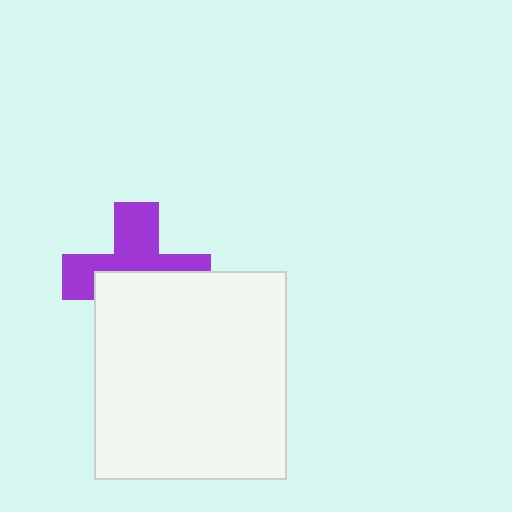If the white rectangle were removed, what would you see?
You would see the complete purple cross.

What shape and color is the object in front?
The object in front is a white rectangle.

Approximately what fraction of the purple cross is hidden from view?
Roughly 49% of the purple cross is hidden behind the white rectangle.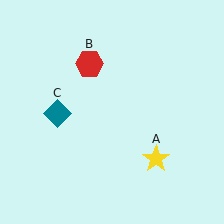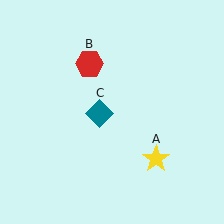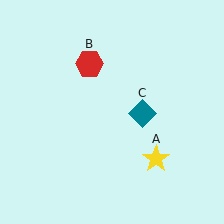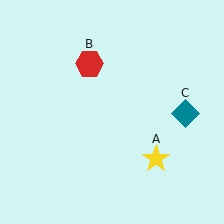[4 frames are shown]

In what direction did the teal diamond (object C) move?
The teal diamond (object C) moved right.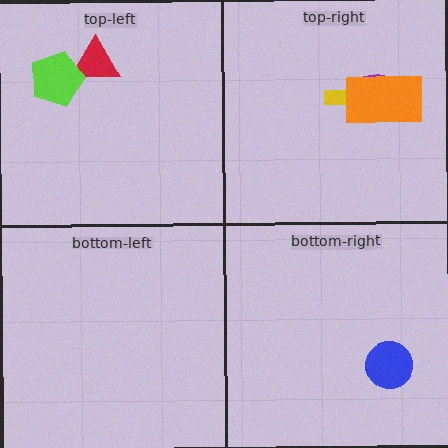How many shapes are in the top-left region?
2.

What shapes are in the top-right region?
The purple semicircle, the yellow arrow, the orange rectangle.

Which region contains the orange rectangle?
The top-right region.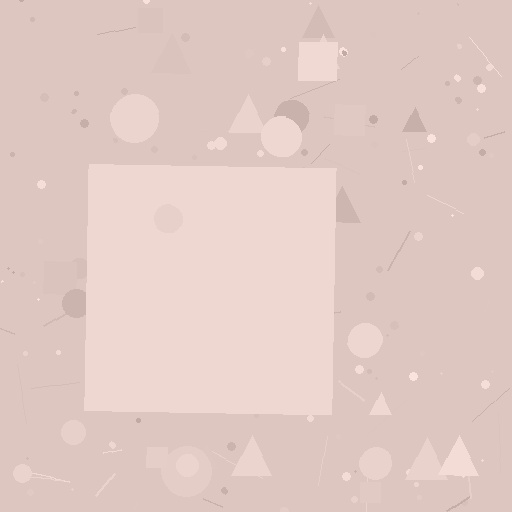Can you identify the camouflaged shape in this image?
The camouflaged shape is a square.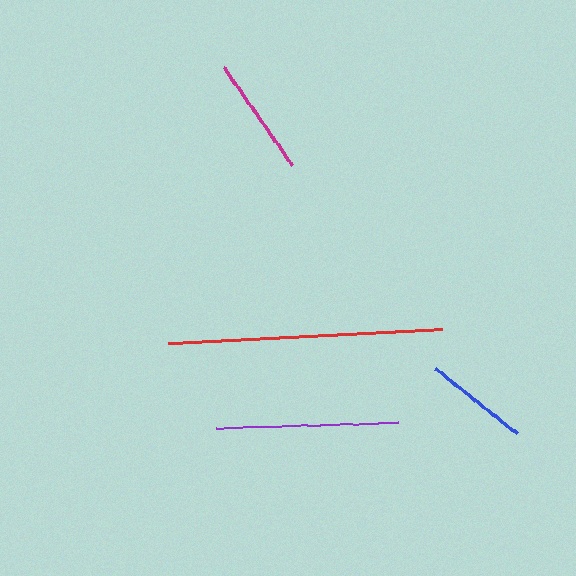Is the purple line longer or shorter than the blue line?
The purple line is longer than the blue line.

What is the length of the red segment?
The red segment is approximately 275 pixels long.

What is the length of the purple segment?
The purple segment is approximately 182 pixels long.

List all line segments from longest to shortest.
From longest to shortest: red, purple, magenta, blue.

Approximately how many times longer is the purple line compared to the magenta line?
The purple line is approximately 1.5 times the length of the magenta line.